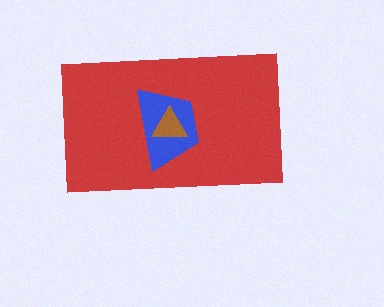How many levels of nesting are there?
3.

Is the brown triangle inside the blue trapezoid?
Yes.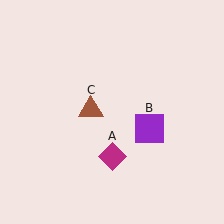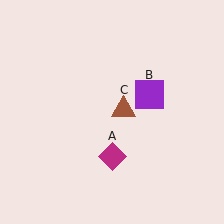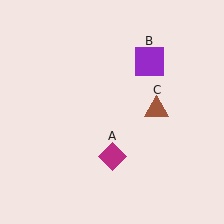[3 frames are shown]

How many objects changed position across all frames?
2 objects changed position: purple square (object B), brown triangle (object C).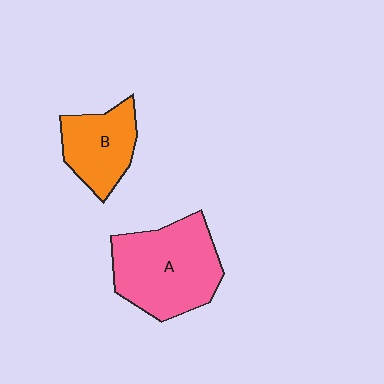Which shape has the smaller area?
Shape B (orange).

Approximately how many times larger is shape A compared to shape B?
Approximately 1.6 times.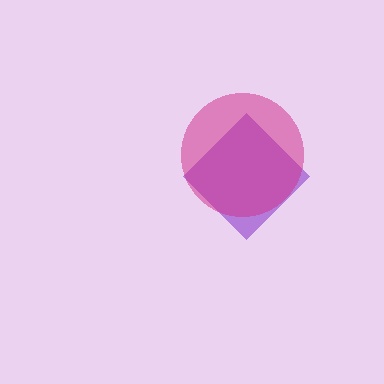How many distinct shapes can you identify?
There are 2 distinct shapes: a purple diamond, a magenta circle.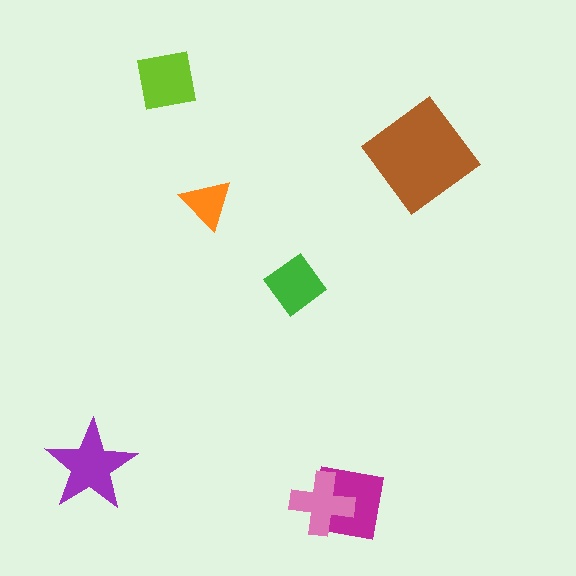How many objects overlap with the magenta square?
1 object overlaps with the magenta square.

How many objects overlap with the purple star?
0 objects overlap with the purple star.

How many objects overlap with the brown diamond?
0 objects overlap with the brown diamond.